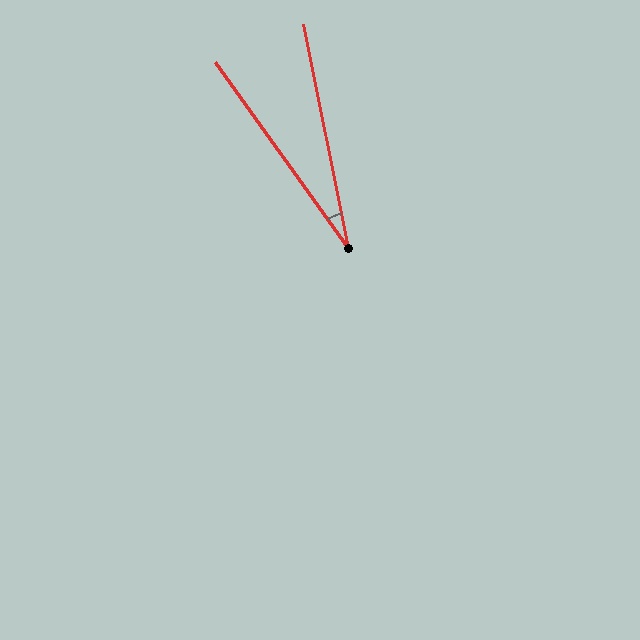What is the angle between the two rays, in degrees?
Approximately 24 degrees.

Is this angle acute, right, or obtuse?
It is acute.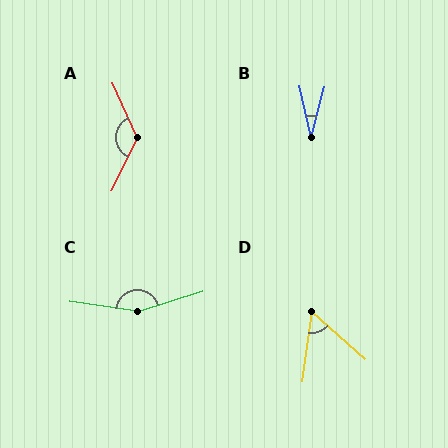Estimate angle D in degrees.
Approximately 56 degrees.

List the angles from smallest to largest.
B (27°), D (56°), A (129°), C (154°).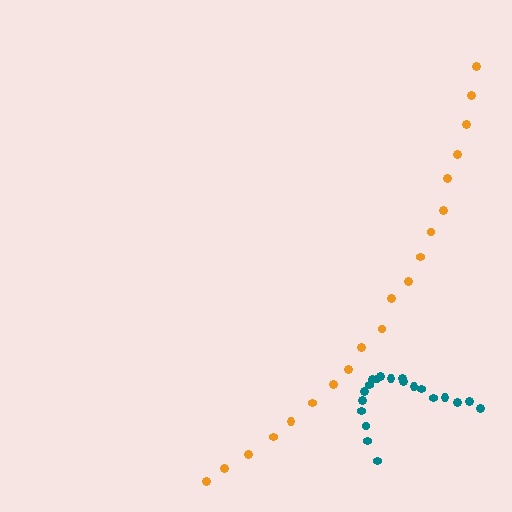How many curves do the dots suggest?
There are 2 distinct paths.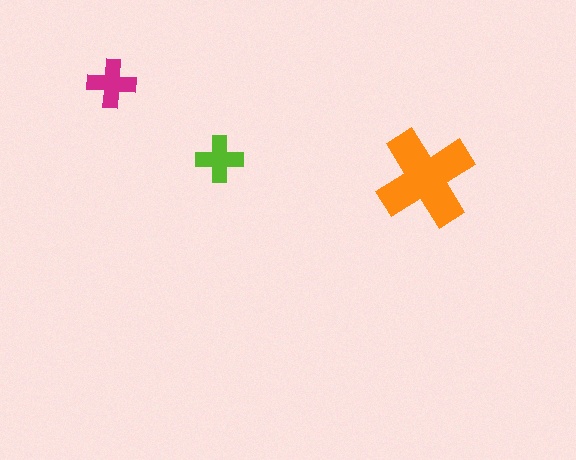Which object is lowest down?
The orange cross is bottommost.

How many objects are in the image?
There are 3 objects in the image.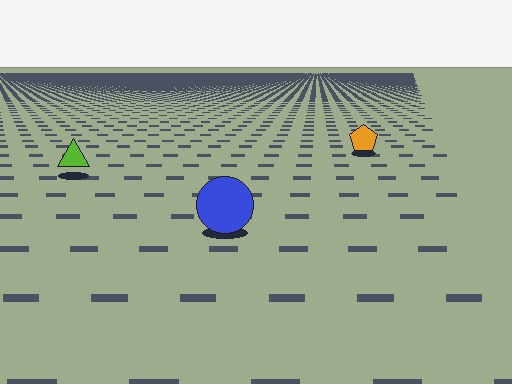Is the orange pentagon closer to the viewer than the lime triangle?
No. The lime triangle is closer — you can tell from the texture gradient: the ground texture is coarser near it.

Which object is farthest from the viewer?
The orange pentagon is farthest from the viewer. It appears smaller and the ground texture around it is denser.